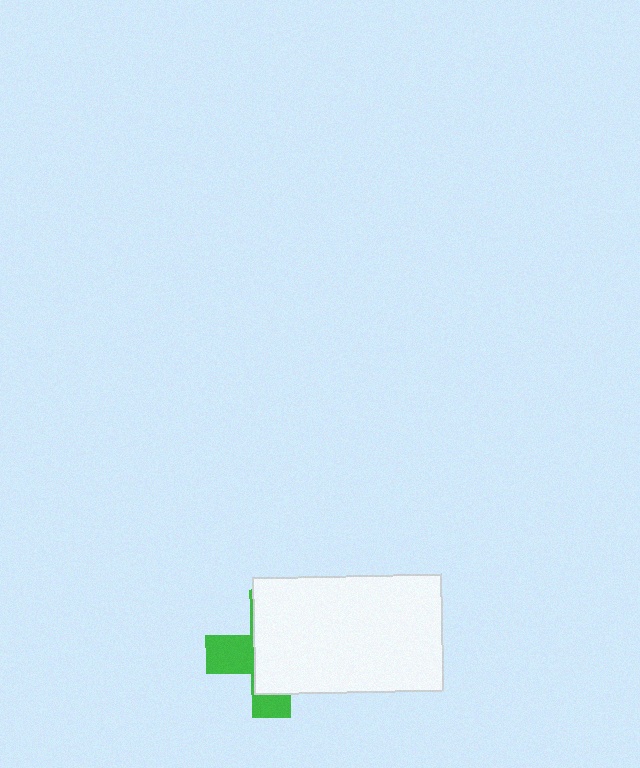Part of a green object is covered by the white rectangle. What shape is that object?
It is a cross.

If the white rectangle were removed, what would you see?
You would see the complete green cross.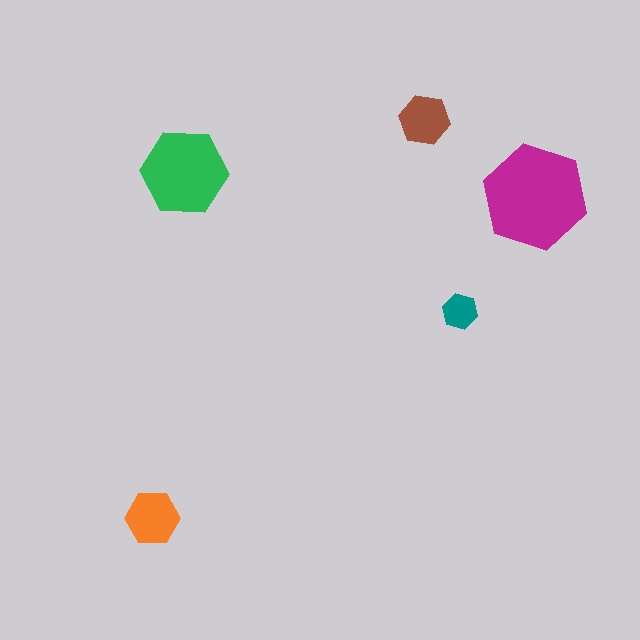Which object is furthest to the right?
The magenta hexagon is rightmost.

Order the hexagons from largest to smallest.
the magenta one, the green one, the orange one, the brown one, the teal one.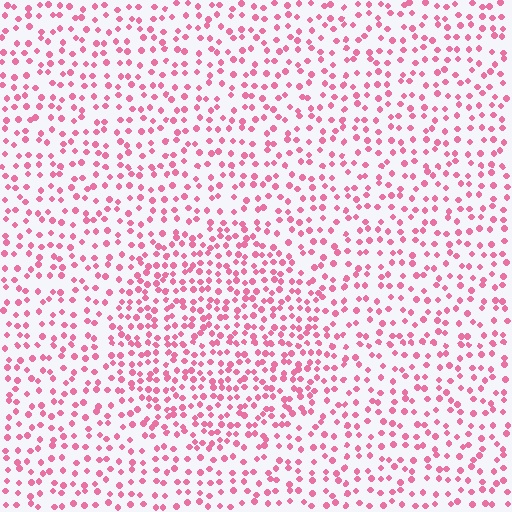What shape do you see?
I see a circle.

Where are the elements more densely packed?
The elements are more densely packed inside the circle boundary.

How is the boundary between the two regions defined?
The boundary is defined by a change in element density (approximately 1.6x ratio). All elements are the same color, size, and shape.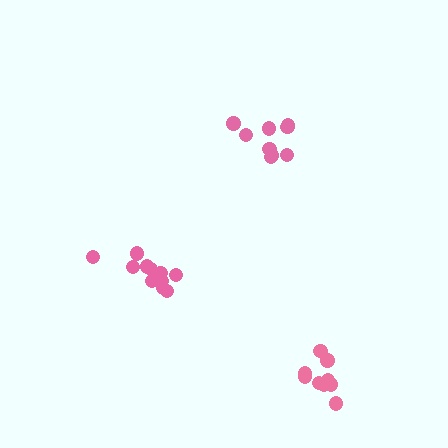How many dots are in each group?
Group 1: 11 dots, Group 2: 9 dots, Group 3: 9 dots (29 total).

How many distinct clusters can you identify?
There are 3 distinct clusters.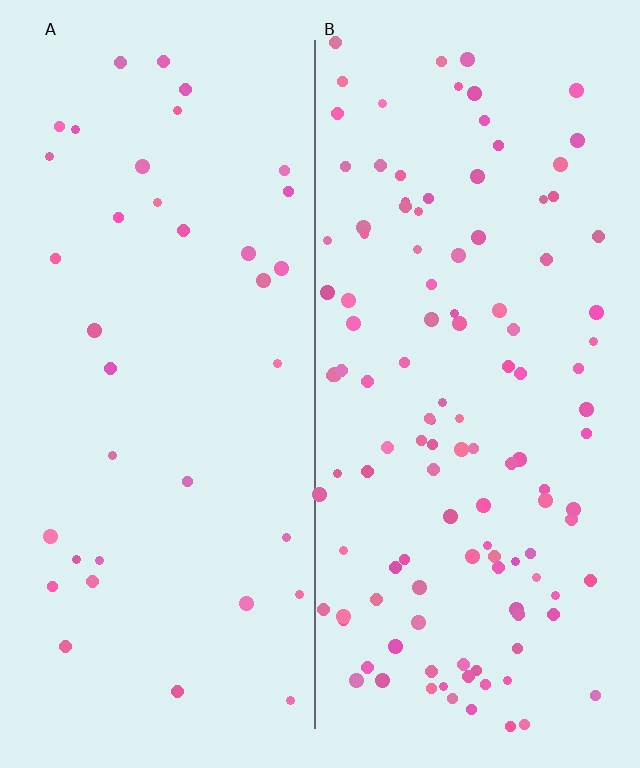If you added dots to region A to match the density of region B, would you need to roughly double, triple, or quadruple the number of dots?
Approximately triple.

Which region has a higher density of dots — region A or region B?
B (the right).